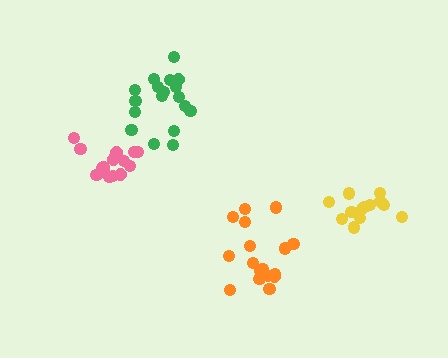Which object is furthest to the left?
The pink cluster is leftmost.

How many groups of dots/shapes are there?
There are 4 groups.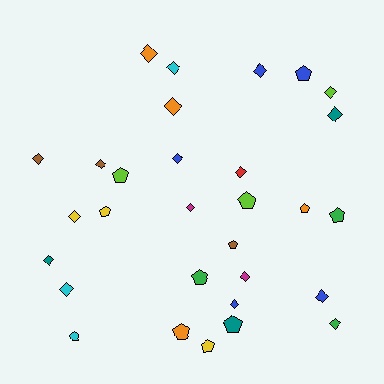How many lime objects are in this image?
There are 3 lime objects.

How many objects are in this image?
There are 30 objects.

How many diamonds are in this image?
There are 18 diamonds.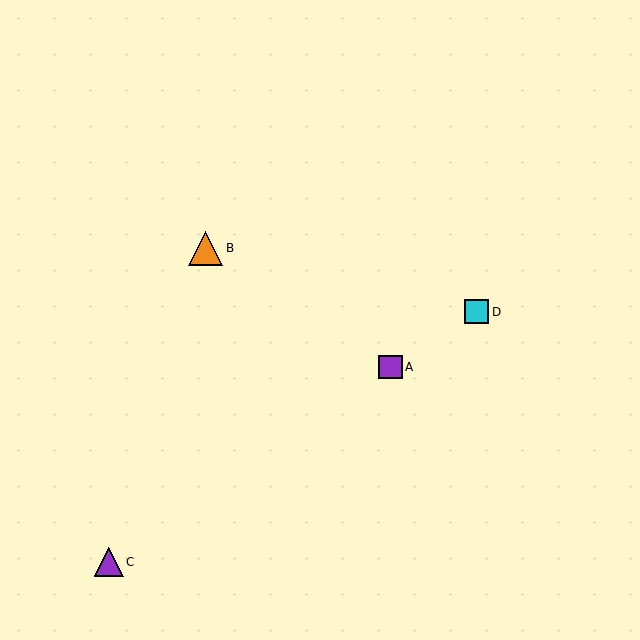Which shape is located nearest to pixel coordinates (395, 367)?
The purple square (labeled A) at (391, 367) is nearest to that location.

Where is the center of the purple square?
The center of the purple square is at (391, 367).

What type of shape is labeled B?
Shape B is an orange triangle.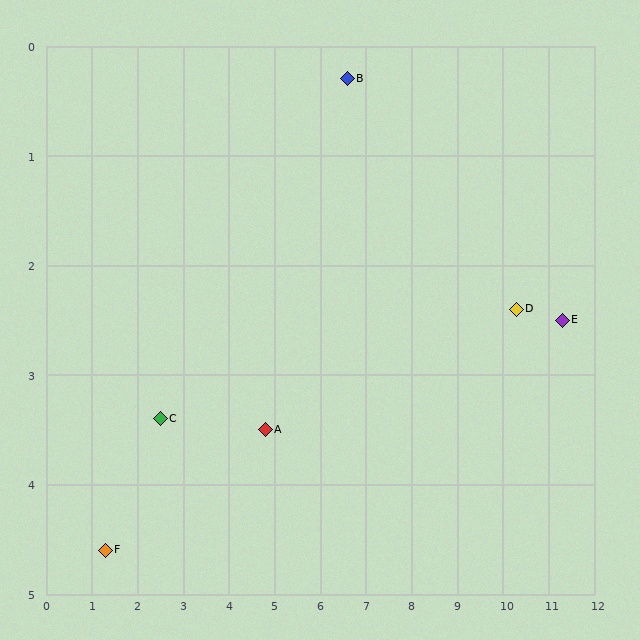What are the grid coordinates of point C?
Point C is at approximately (2.5, 3.4).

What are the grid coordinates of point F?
Point F is at approximately (1.3, 4.6).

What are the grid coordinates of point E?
Point E is at approximately (11.3, 2.5).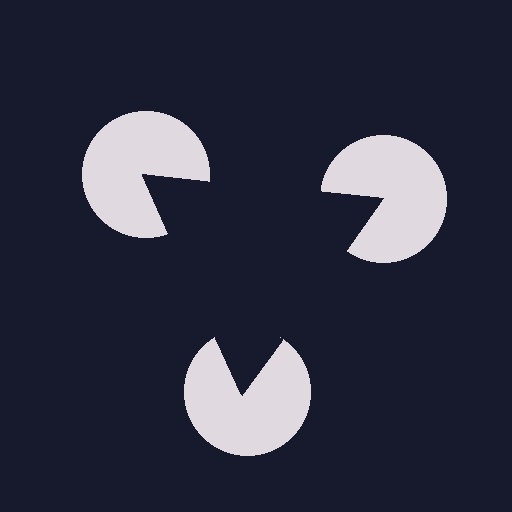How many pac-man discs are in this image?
There are 3 — one at each vertex of the illusory triangle.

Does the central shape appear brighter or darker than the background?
It typically appears slightly darker than the background, even though no actual brightness change is drawn.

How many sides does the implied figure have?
3 sides.